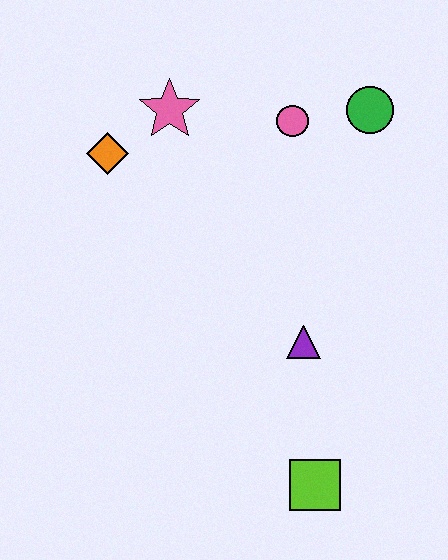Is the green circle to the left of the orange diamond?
No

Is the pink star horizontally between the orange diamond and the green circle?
Yes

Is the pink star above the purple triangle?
Yes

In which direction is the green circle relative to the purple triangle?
The green circle is above the purple triangle.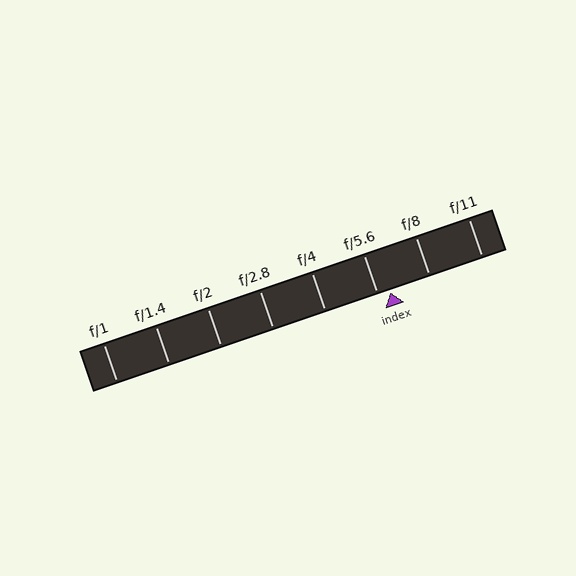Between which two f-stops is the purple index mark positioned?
The index mark is between f/5.6 and f/8.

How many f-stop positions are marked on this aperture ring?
There are 8 f-stop positions marked.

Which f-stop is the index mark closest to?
The index mark is closest to f/5.6.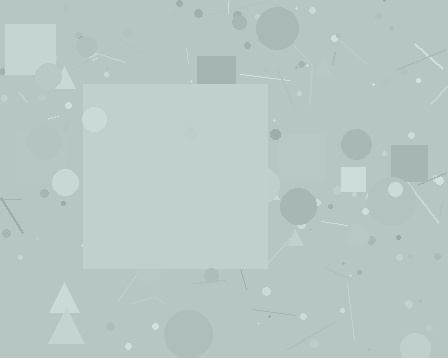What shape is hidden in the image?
A square is hidden in the image.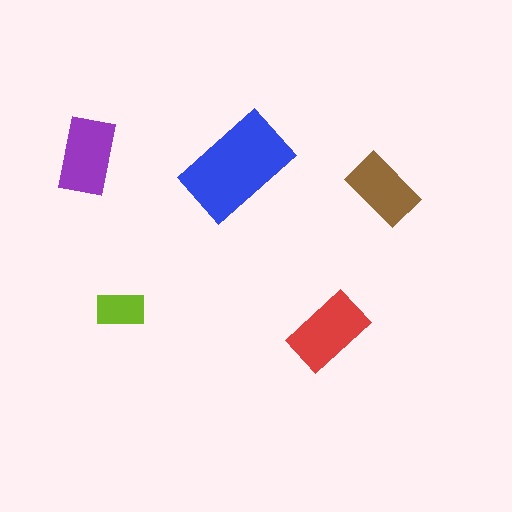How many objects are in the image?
There are 5 objects in the image.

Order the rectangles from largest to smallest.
the blue one, the red one, the purple one, the brown one, the lime one.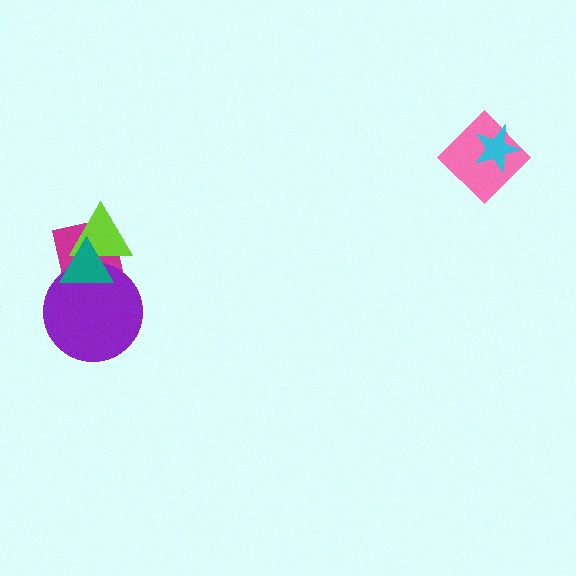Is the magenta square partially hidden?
Yes, it is partially covered by another shape.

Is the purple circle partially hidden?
Yes, it is partially covered by another shape.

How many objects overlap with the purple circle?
3 objects overlap with the purple circle.